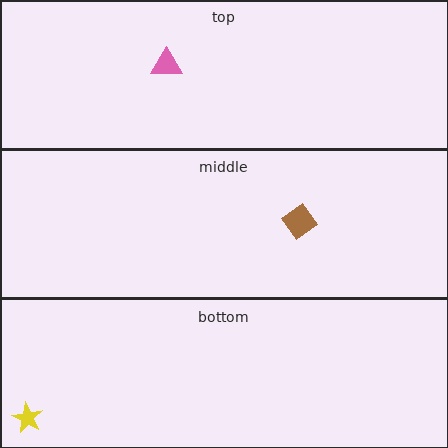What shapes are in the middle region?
The brown diamond.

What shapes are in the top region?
The pink triangle.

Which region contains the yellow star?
The bottom region.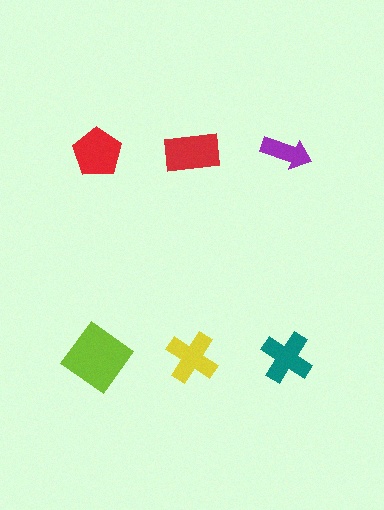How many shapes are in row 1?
3 shapes.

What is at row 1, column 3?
A purple arrow.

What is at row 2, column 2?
A yellow cross.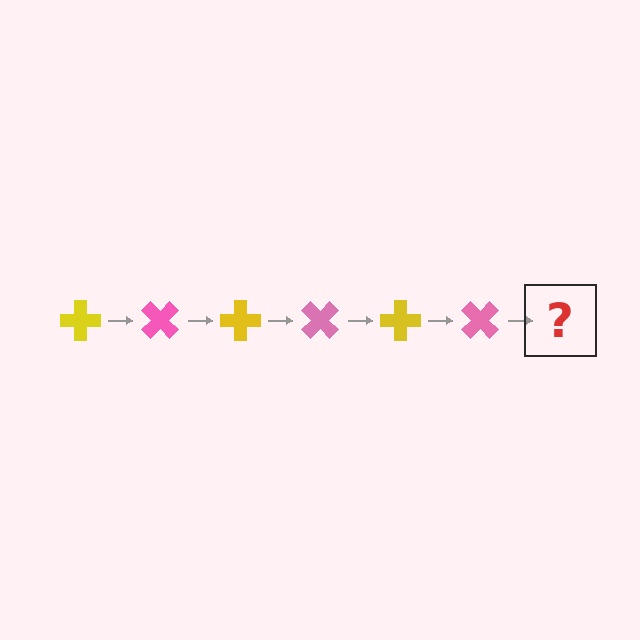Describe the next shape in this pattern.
It should be a yellow cross, rotated 270 degrees from the start.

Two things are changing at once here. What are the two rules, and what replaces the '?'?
The two rules are that it rotates 45 degrees each step and the color cycles through yellow and pink. The '?' should be a yellow cross, rotated 270 degrees from the start.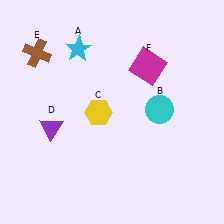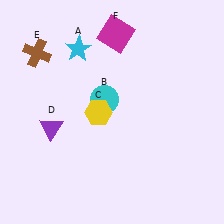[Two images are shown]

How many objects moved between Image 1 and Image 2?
2 objects moved between the two images.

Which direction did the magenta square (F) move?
The magenta square (F) moved up.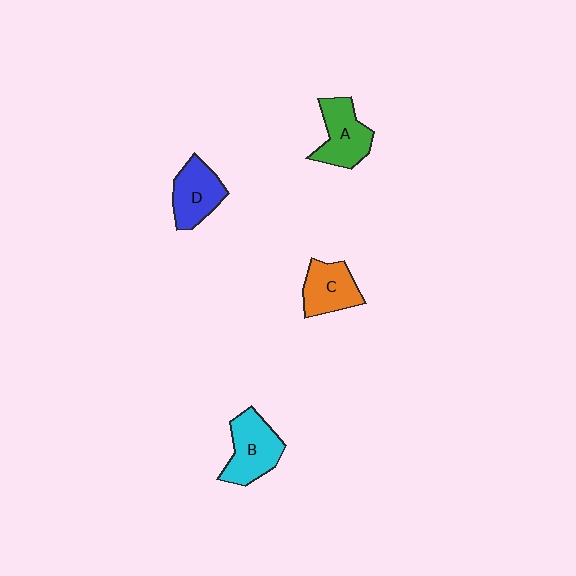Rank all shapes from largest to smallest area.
From largest to smallest: B (cyan), A (green), D (blue), C (orange).